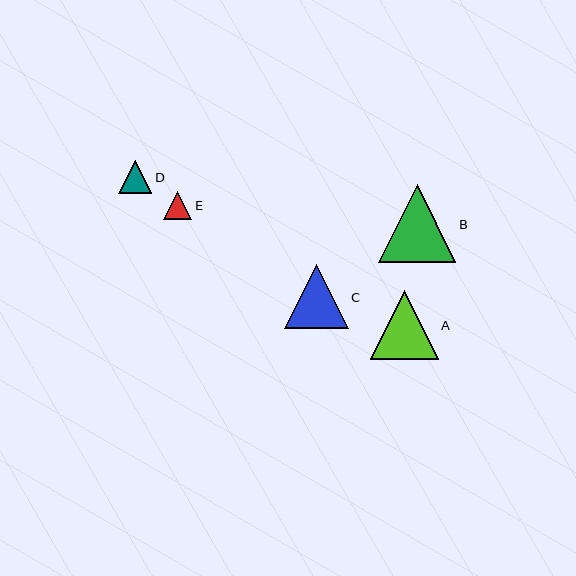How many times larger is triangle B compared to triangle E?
Triangle B is approximately 2.8 times the size of triangle E.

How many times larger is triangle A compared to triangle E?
Triangle A is approximately 2.4 times the size of triangle E.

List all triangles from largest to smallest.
From largest to smallest: B, A, C, D, E.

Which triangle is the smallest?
Triangle E is the smallest with a size of approximately 28 pixels.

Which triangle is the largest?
Triangle B is the largest with a size of approximately 78 pixels.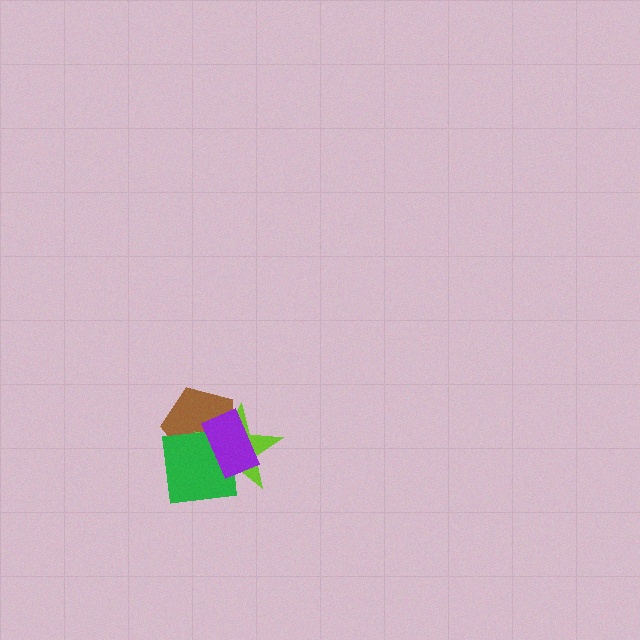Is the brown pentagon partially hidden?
Yes, it is partially covered by another shape.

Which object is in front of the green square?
The purple rectangle is in front of the green square.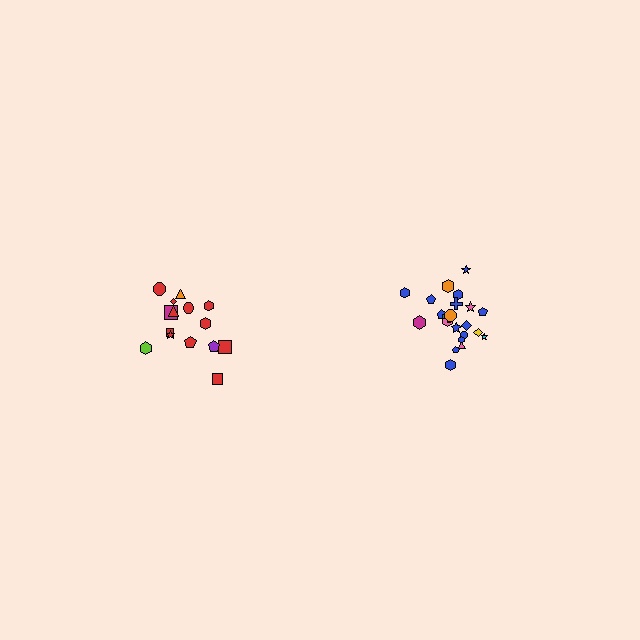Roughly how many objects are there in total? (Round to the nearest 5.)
Roughly 35 objects in total.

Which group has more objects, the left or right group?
The right group.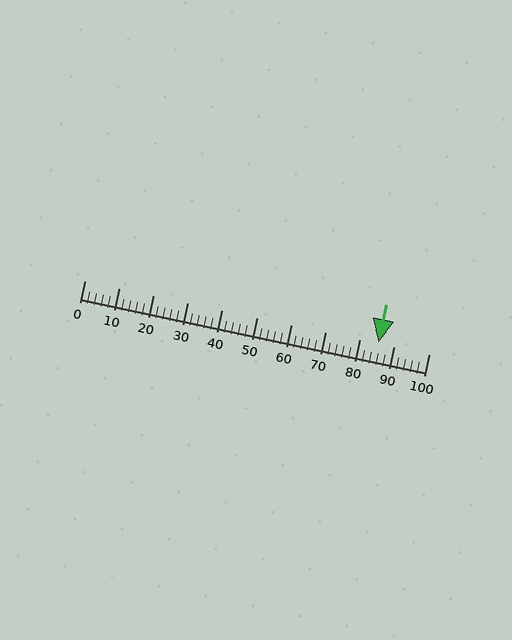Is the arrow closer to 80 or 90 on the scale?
The arrow is closer to 90.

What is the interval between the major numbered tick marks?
The major tick marks are spaced 10 units apart.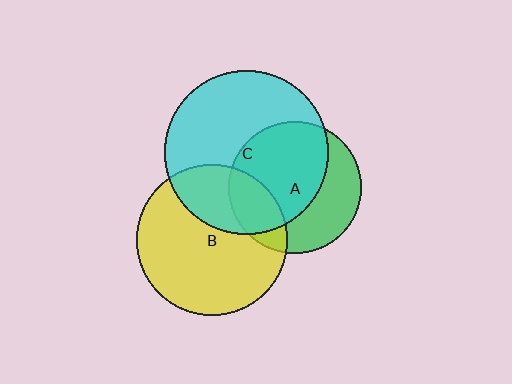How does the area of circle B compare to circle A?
Approximately 1.3 times.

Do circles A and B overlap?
Yes.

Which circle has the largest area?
Circle C (cyan).